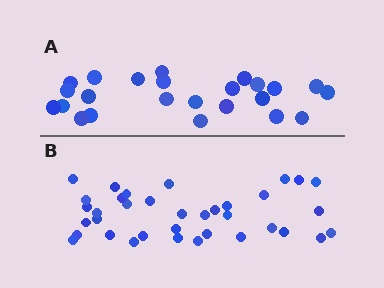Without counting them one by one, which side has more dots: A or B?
Region B (the bottom region) has more dots.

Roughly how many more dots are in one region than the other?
Region B has roughly 12 or so more dots than region A.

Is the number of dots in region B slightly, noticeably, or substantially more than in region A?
Region B has substantially more. The ratio is roughly 1.5 to 1.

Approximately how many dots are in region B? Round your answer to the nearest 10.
About 40 dots. (The exact count is 36, which rounds to 40.)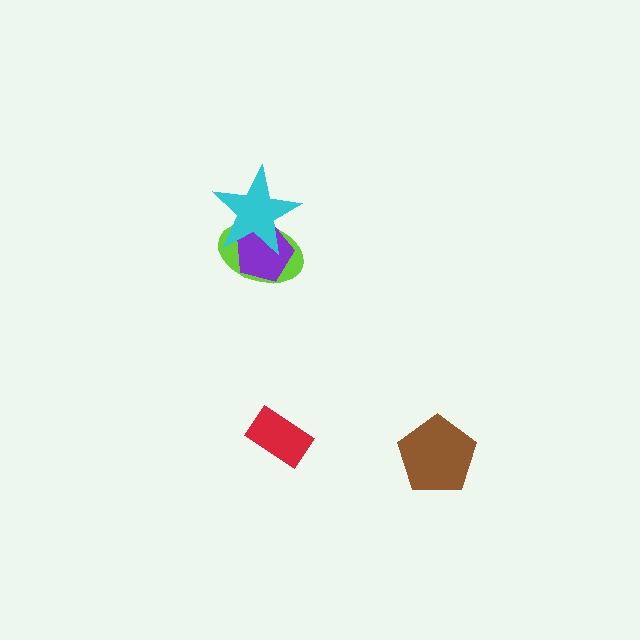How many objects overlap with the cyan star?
2 objects overlap with the cyan star.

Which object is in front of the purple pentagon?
The cyan star is in front of the purple pentagon.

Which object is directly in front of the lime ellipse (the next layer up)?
The purple pentagon is directly in front of the lime ellipse.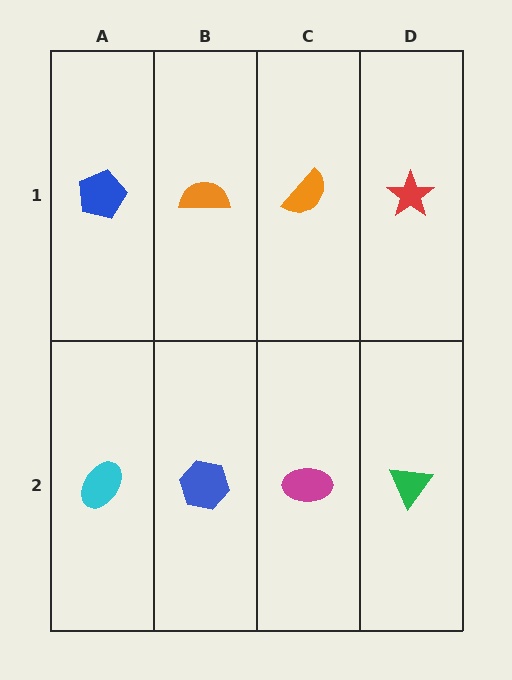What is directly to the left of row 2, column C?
A blue hexagon.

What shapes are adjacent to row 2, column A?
A blue pentagon (row 1, column A), a blue hexagon (row 2, column B).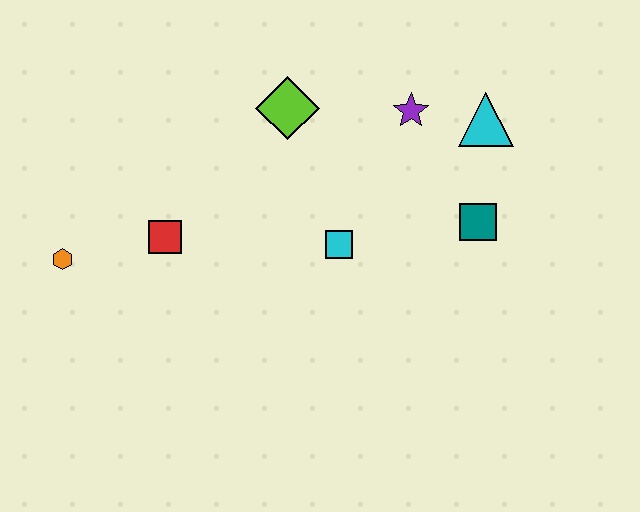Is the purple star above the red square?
Yes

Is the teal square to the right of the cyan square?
Yes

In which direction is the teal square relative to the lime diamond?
The teal square is to the right of the lime diamond.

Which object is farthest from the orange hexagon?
The cyan triangle is farthest from the orange hexagon.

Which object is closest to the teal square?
The cyan triangle is closest to the teal square.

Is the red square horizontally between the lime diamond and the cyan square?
No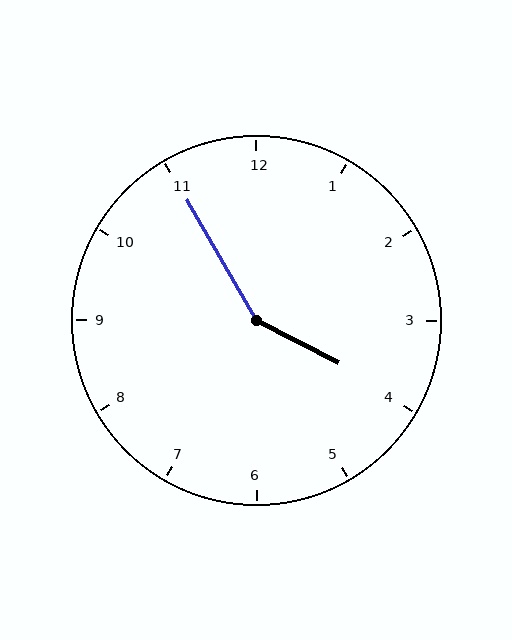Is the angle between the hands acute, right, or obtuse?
It is obtuse.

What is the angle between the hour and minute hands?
Approximately 148 degrees.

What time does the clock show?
3:55.